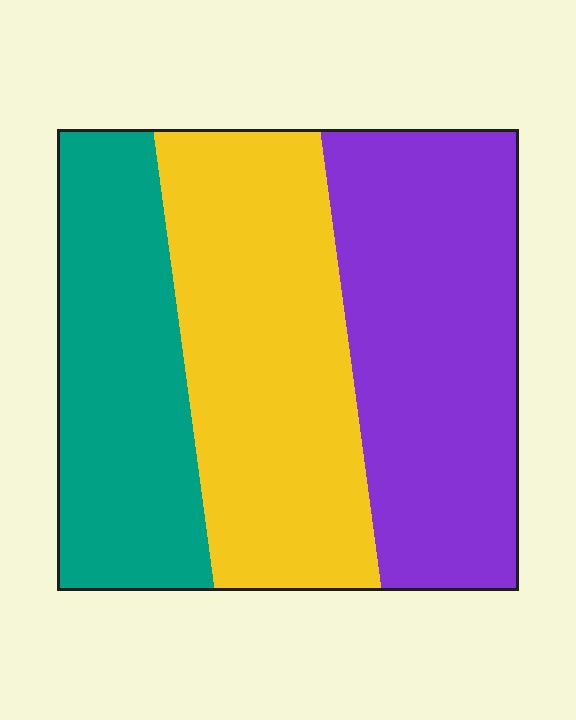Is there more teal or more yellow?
Yellow.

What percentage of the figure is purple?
Purple covers around 35% of the figure.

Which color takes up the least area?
Teal, at roughly 25%.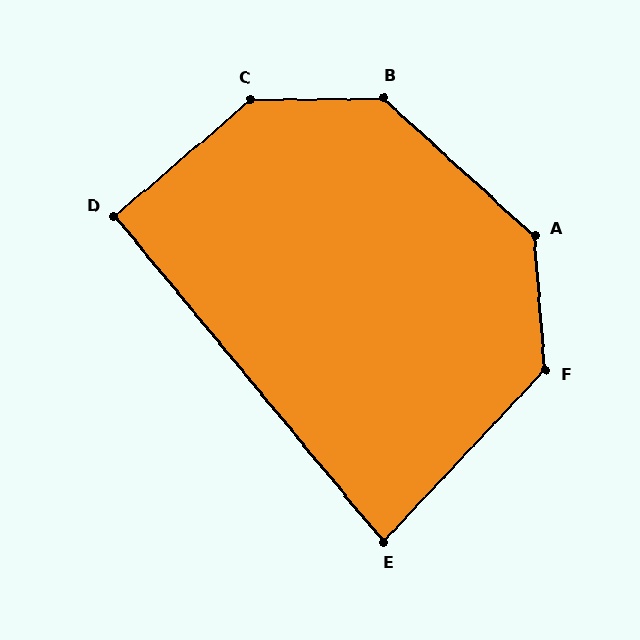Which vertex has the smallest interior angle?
E, at approximately 83 degrees.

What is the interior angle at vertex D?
Approximately 91 degrees (approximately right).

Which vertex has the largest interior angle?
C, at approximately 140 degrees.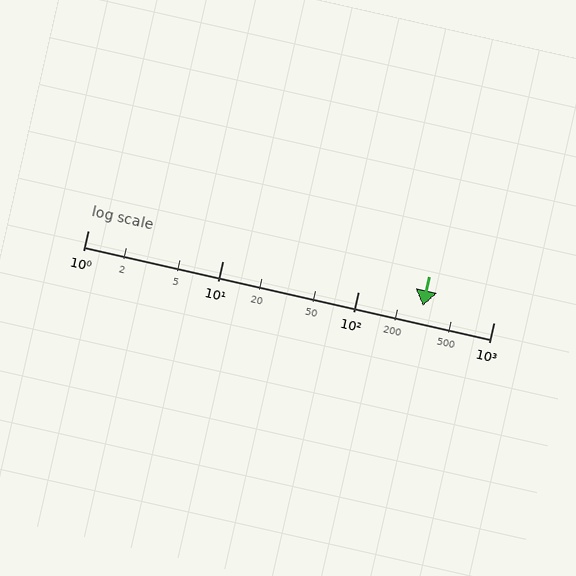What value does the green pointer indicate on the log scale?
The pointer indicates approximately 300.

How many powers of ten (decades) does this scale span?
The scale spans 3 decades, from 1 to 1000.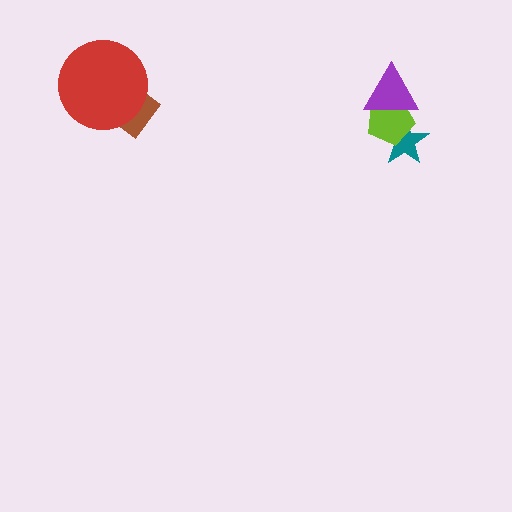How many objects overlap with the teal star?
2 objects overlap with the teal star.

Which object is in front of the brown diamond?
The red circle is in front of the brown diamond.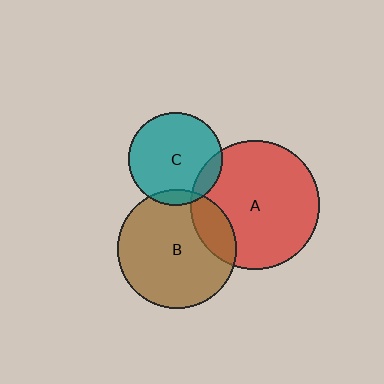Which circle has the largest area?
Circle A (red).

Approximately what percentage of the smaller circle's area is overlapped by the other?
Approximately 10%.